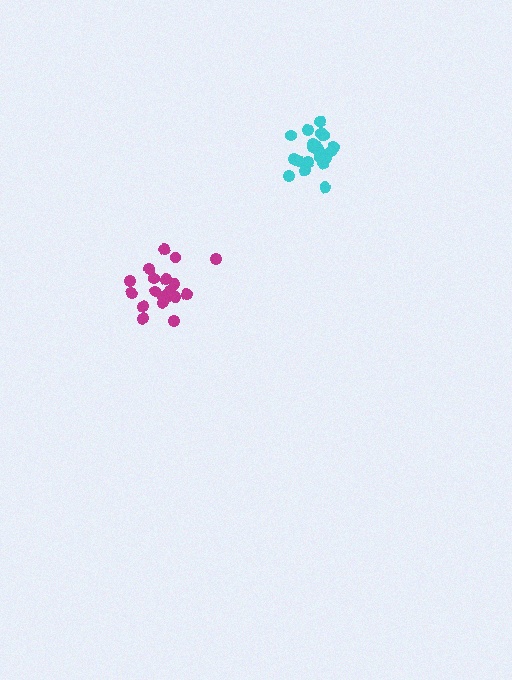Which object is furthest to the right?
The cyan cluster is rightmost.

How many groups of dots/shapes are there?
There are 2 groups.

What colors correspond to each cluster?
The clusters are colored: cyan, magenta.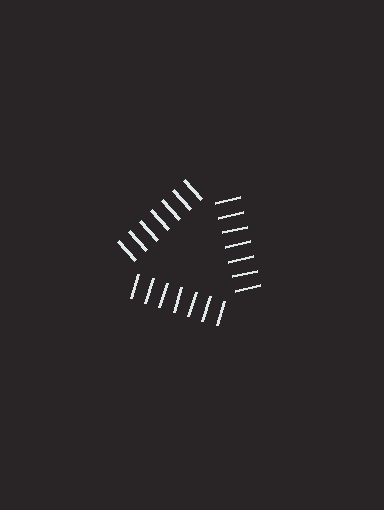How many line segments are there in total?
21 — 7 along each of the 3 edges.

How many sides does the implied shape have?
3 sides — the line-ends trace a triangle.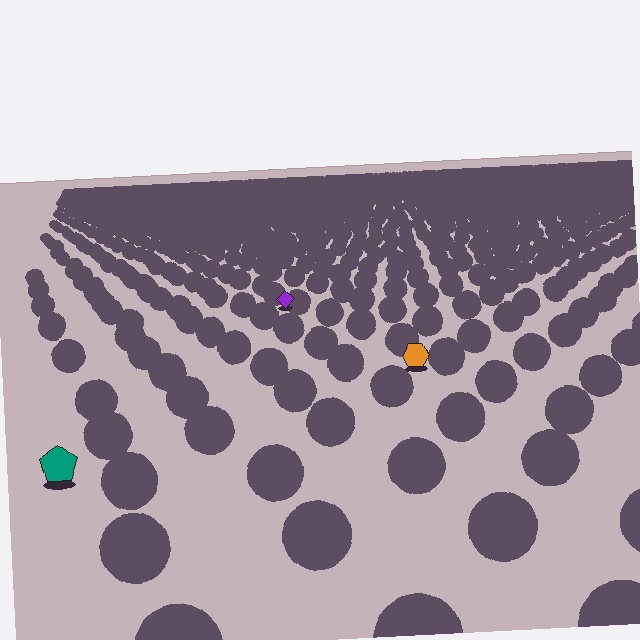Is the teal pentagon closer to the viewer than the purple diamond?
Yes. The teal pentagon is closer — you can tell from the texture gradient: the ground texture is coarser near it.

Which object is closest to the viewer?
The teal pentagon is closest. The texture marks near it are larger and more spread out.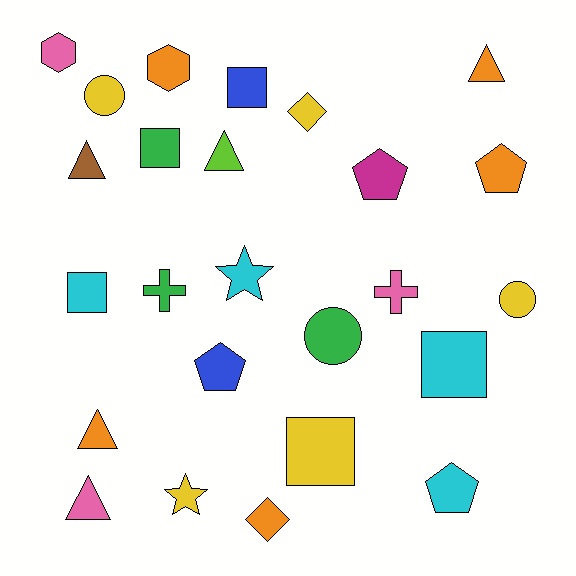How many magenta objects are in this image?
There is 1 magenta object.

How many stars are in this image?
There are 2 stars.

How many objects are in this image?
There are 25 objects.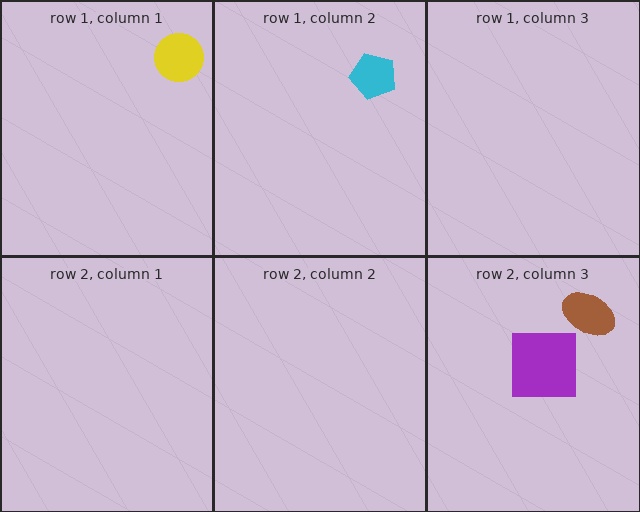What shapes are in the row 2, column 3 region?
The purple square, the brown ellipse.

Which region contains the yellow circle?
The row 1, column 1 region.